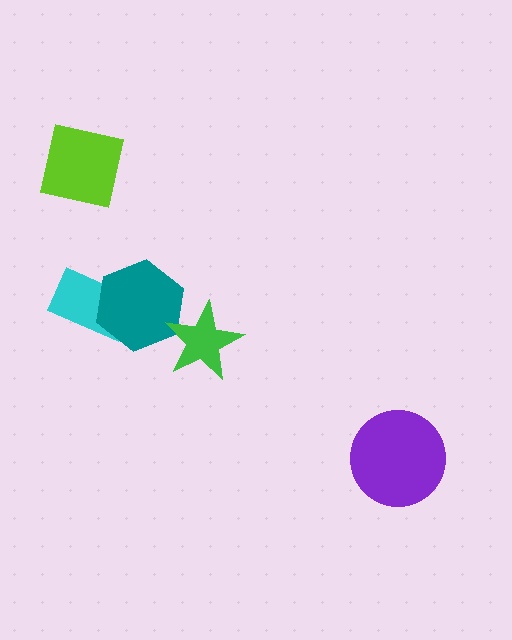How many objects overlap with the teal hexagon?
2 objects overlap with the teal hexagon.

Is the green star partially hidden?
No, no other shape covers it.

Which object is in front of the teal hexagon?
The green star is in front of the teal hexagon.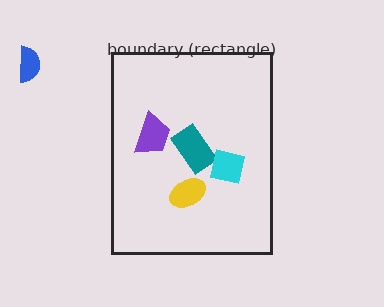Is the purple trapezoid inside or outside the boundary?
Inside.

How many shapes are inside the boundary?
4 inside, 1 outside.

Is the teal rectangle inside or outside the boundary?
Inside.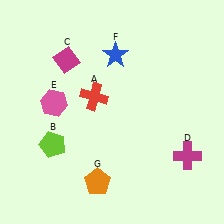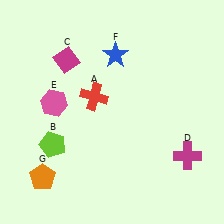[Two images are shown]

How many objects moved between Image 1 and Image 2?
1 object moved between the two images.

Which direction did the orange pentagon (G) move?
The orange pentagon (G) moved left.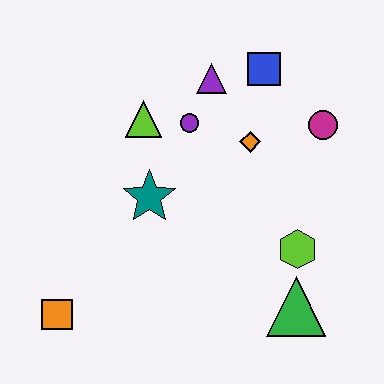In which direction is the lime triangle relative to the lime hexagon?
The lime triangle is to the left of the lime hexagon.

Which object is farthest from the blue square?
The orange square is farthest from the blue square.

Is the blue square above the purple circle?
Yes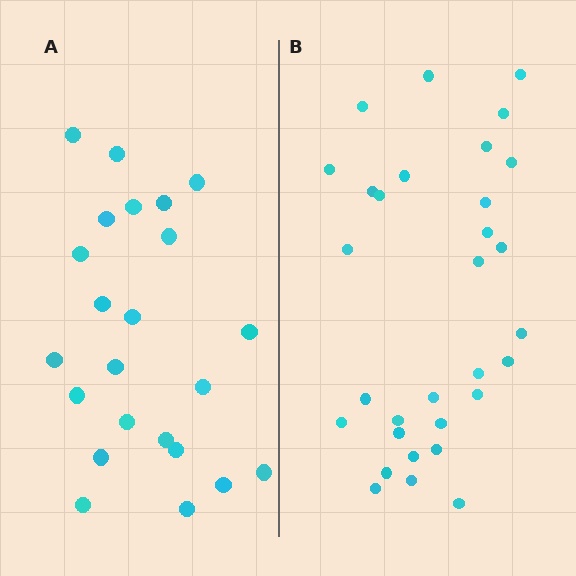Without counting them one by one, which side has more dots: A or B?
Region B (the right region) has more dots.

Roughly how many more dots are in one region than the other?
Region B has roughly 8 or so more dots than region A.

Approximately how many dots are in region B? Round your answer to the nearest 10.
About 30 dots. (The exact count is 31, which rounds to 30.)